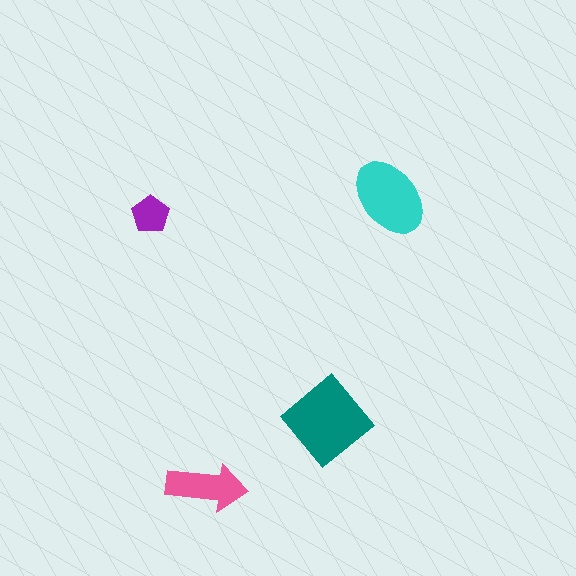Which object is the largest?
The teal diamond.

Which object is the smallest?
The purple pentagon.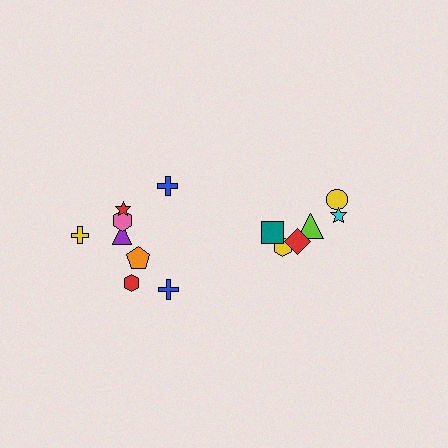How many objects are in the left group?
There are 8 objects.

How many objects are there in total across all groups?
There are 14 objects.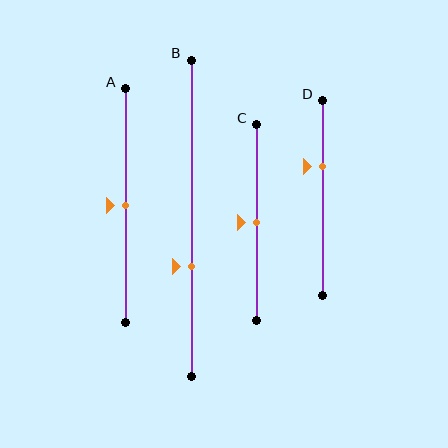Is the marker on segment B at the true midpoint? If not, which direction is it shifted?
No, the marker on segment B is shifted downward by about 15% of the segment length.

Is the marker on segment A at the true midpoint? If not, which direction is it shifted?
Yes, the marker on segment A is at the true midpoint.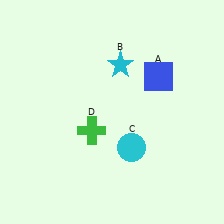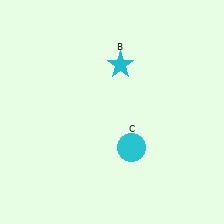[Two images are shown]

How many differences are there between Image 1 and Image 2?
There are 2 differences between the two images.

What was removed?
The green cross (D), the blue square (A) were removed in Image 2.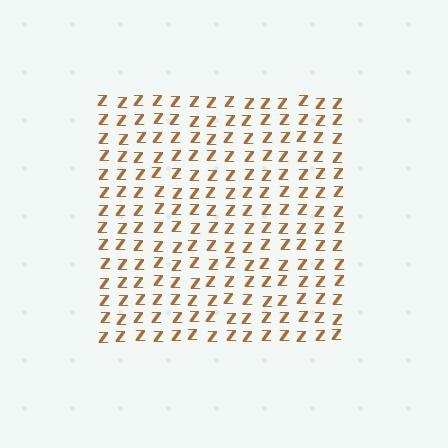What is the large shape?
The large shape is a square.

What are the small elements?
The small elements are letter Z's.